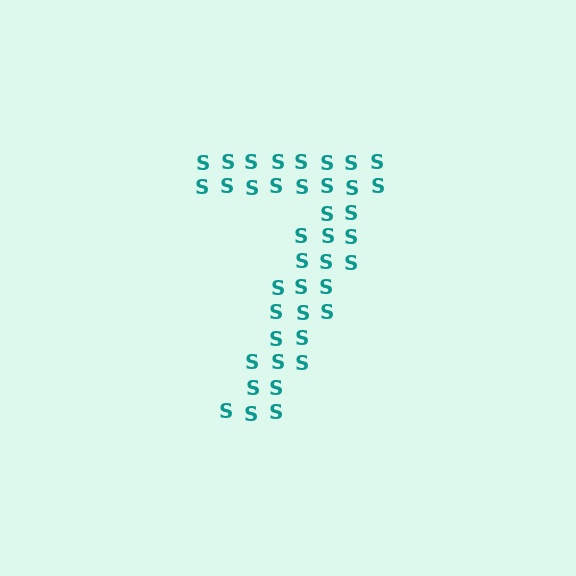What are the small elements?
The small elements are letter S's.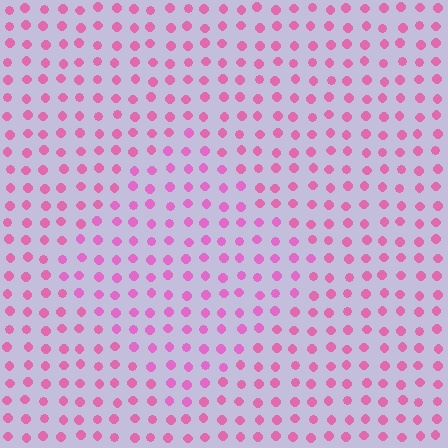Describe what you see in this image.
The image is filled with small pink elements in a uniform arrangement. A diamond-shaped region is visible where the elements are tinted to a slightly different hue, forming a subtle color boundary.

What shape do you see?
I see a diamond.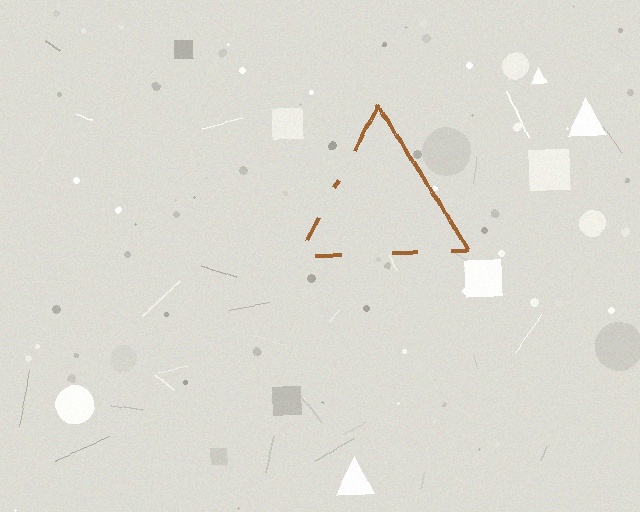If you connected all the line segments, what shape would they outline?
They would outline a triangle.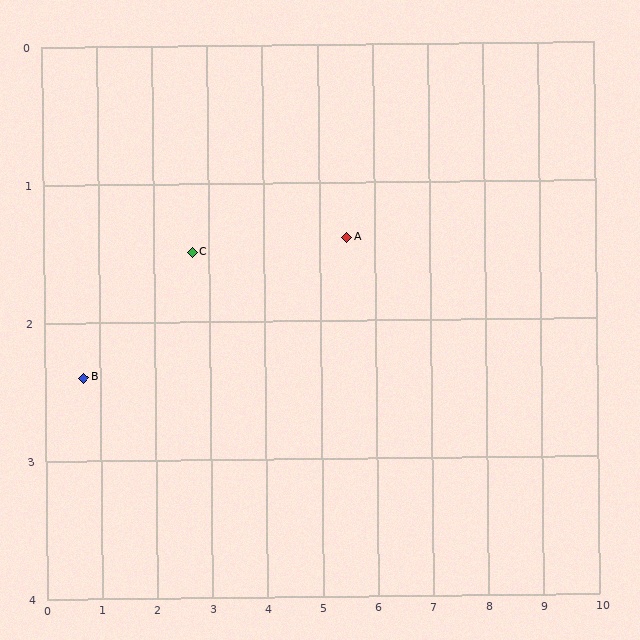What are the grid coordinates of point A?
Point A is at approximately (5.5, 1.4).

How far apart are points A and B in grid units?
Points A and B are about 4.9 grid units apart.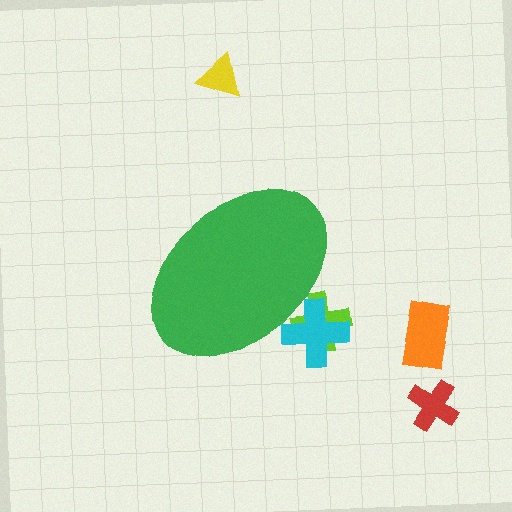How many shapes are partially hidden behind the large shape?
2 shapes are partially hidden.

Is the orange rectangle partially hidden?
No, the orange rectangle is fully visible.